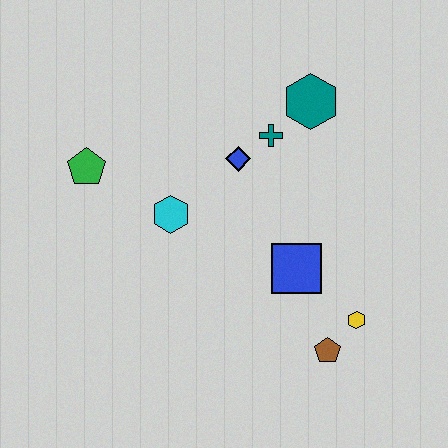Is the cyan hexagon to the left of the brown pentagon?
Yes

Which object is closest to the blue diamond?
The teal cross is closest to the blue diamond.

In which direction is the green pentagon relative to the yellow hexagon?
The green pentagon is to the left of the yellow hexagon.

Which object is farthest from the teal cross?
The brown pentagon is farthest from the teal cross.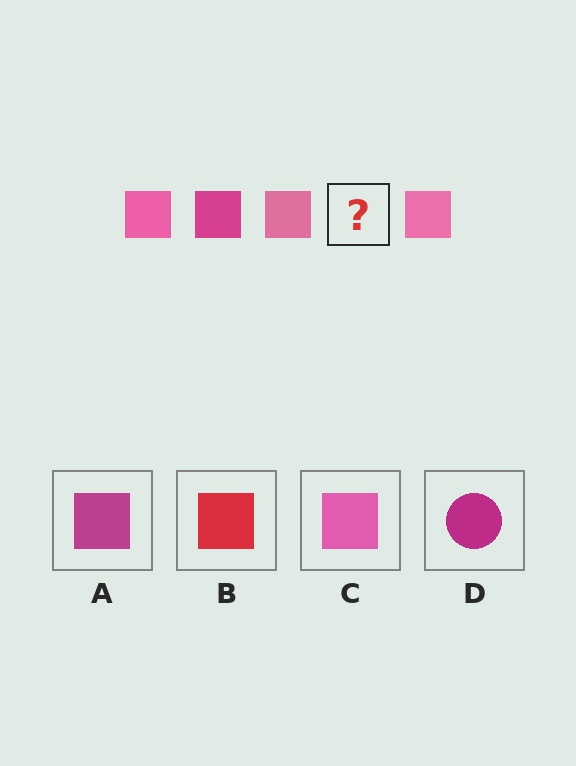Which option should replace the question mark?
Option A.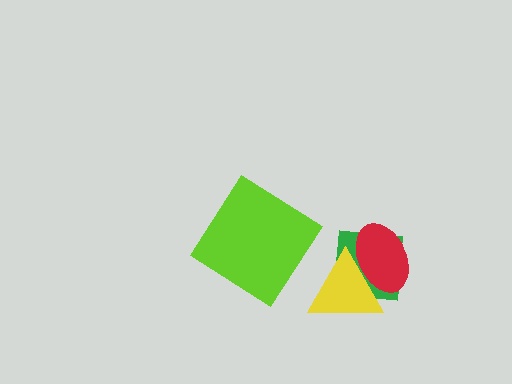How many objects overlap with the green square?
2 objects overlap with the green square.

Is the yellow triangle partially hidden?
No, no other shape covers it.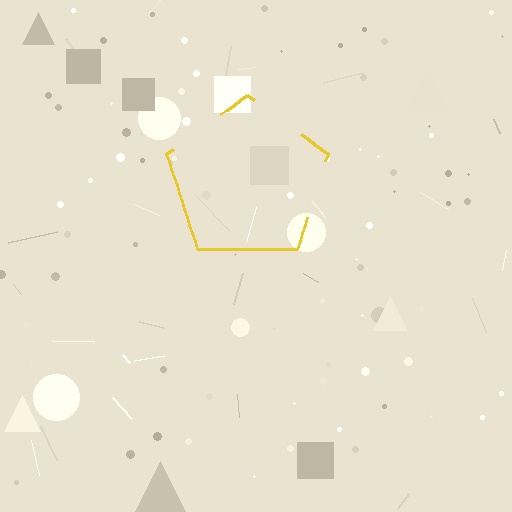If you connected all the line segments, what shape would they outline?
They would outline a pentagon.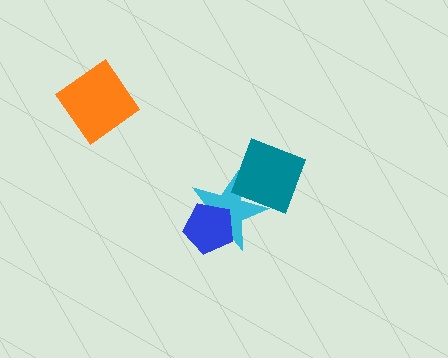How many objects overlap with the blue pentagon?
1 object overlaps with the blue pentagon.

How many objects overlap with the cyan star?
2 objects overlap with the cyan star.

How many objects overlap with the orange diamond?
0 objects overlap with the orange diamond.